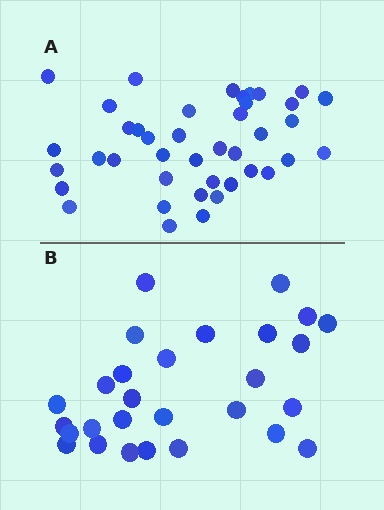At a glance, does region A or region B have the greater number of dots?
Region A (the top region) has more dots.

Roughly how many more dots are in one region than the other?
Region A has approximately 15 more dots than region B.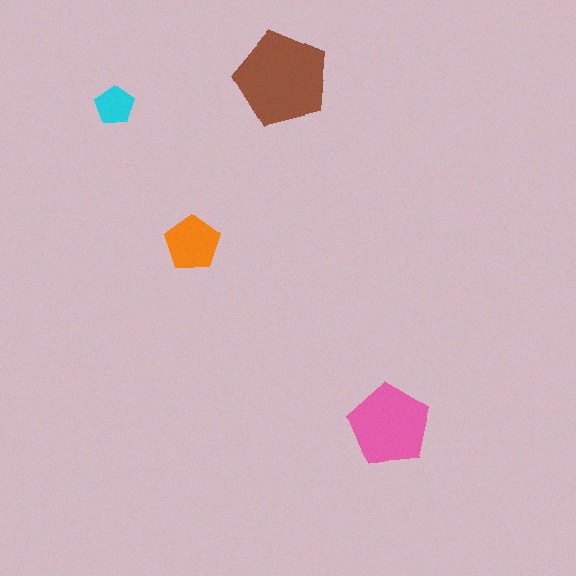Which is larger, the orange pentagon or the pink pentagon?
The pink one.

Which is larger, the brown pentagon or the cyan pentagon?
The brown one.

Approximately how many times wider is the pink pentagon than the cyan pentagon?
About 2 times wider.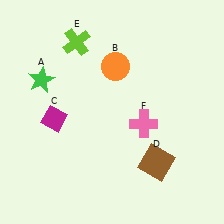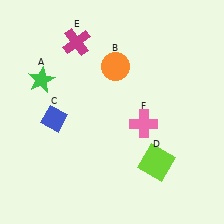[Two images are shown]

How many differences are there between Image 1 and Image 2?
There are 3 differences between the two images.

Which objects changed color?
C changed from magenta to blue. D changed from brown to lime. E changed from lime to magenta.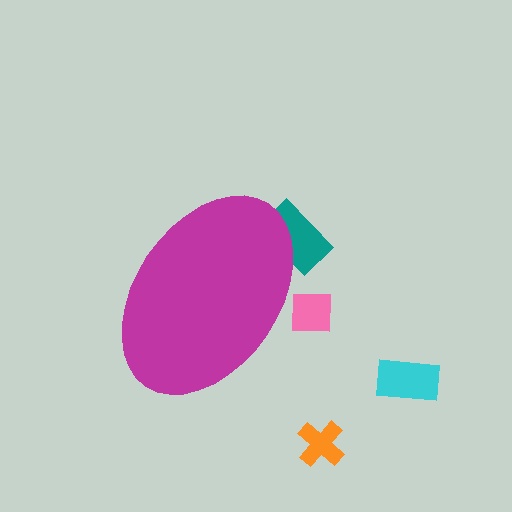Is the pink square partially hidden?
Yes, the pink square is partially hidden behind the magenta ellipse.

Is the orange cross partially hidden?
No, the orange cross is fully visible.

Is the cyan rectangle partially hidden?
No, the cyan rectangle is fully visible.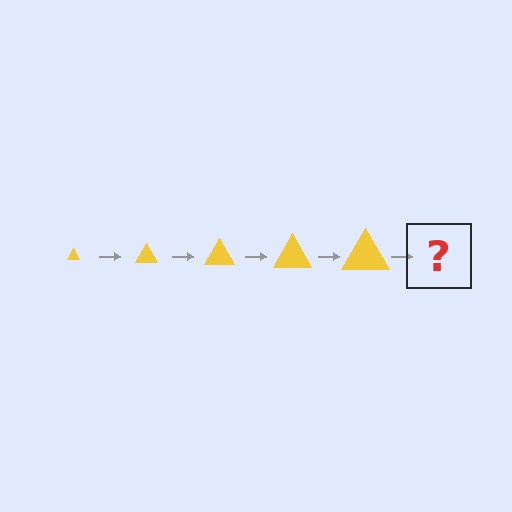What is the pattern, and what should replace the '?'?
The pattern is that the triangle gets progressively larger each step. The '?' should be a yellow triangle, larger than the previous one.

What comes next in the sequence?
The next element should be a yellow triangle, larger than the previous one.